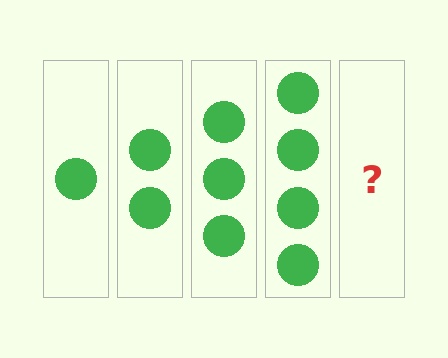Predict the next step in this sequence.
The next step is 5 circles.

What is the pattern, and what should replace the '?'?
The pattern is that each step adds one more circle. The '?' should be 5 circles.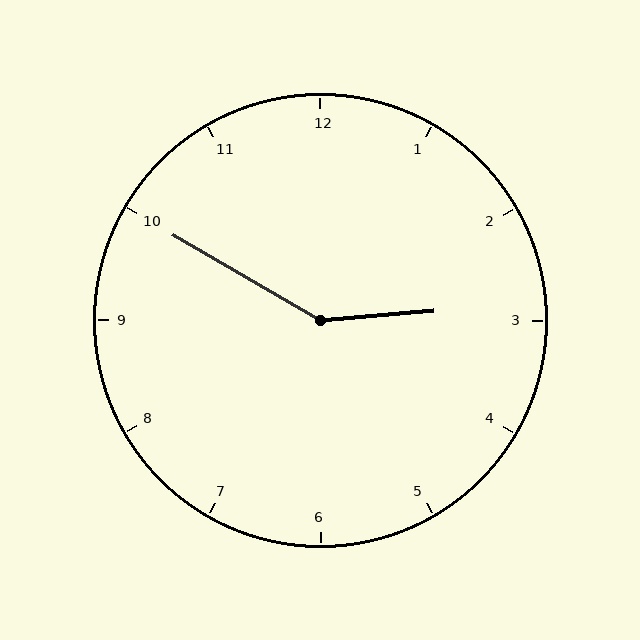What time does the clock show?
2:50.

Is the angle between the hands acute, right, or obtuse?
It is obtuse.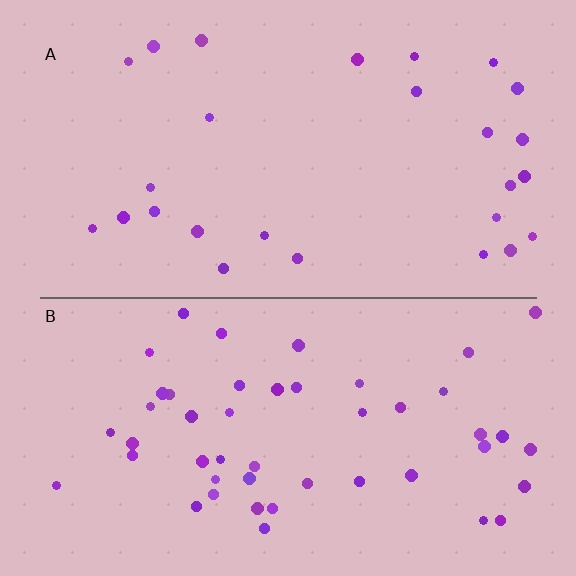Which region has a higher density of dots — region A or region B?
B (the bottom).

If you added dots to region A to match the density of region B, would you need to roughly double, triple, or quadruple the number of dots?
Approximately double.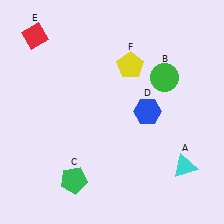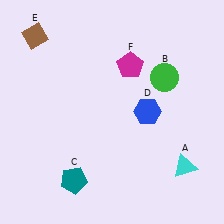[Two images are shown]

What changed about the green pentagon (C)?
In Image 1, C is green. In Image 2, it changed to teal.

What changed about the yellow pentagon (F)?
In Image 1, F is yellow. In Image 2, it changed to magenta.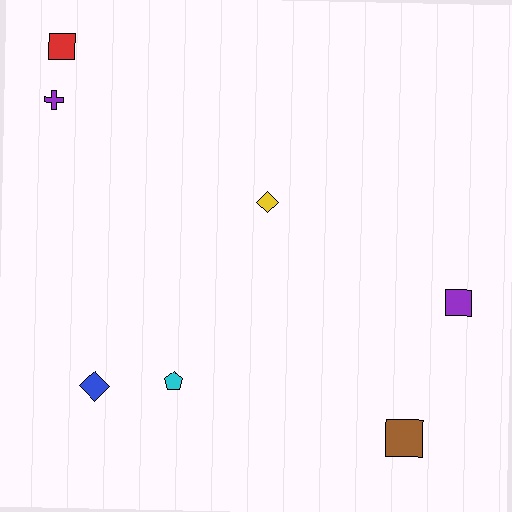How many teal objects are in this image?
There are no teal objects.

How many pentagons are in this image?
There is 1 pentagon.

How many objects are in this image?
There are 7 objects.